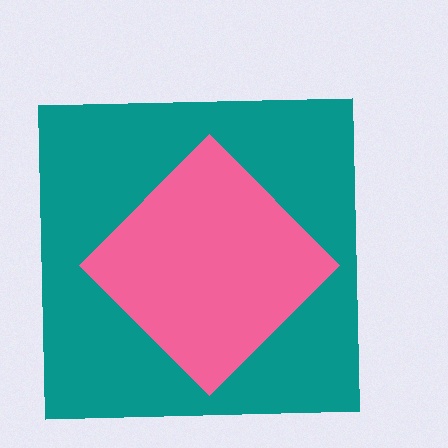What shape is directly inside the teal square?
The pink diamond.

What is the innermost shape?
The pink diamond.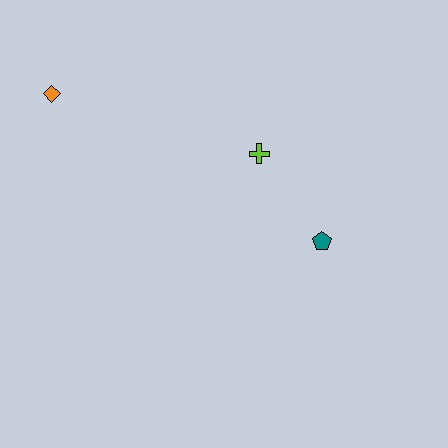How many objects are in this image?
There are 3 objects.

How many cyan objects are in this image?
There are no cyan objects.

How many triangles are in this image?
There are no triangles.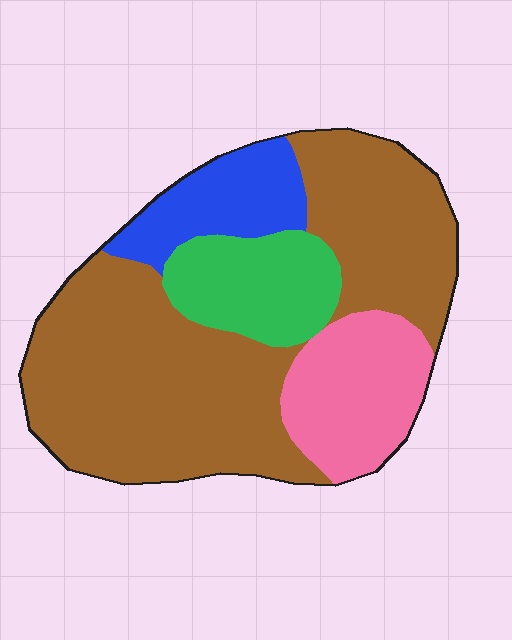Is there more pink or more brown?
Brown.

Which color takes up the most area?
Brown, at roughly 60%.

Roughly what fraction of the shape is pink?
Pink takes up about one sixth (1/6) of the shape.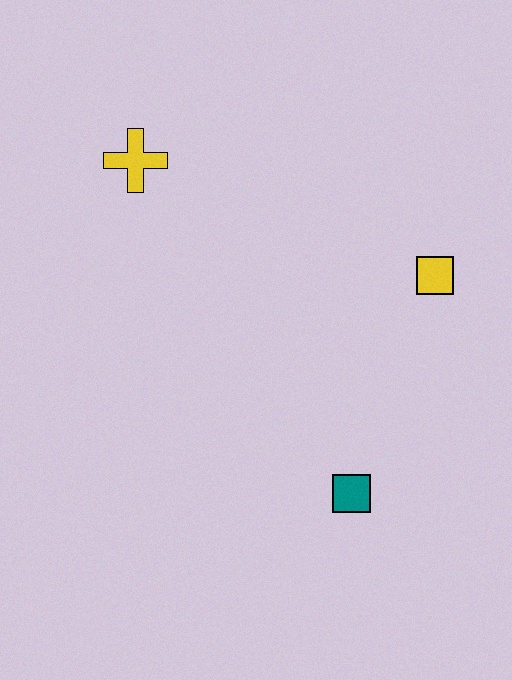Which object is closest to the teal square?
The yellow square is closest to the teal square.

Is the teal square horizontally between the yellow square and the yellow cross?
Yes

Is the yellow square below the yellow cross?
Yes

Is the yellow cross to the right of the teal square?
No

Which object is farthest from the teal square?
The yellow cross is farthest from the teal square.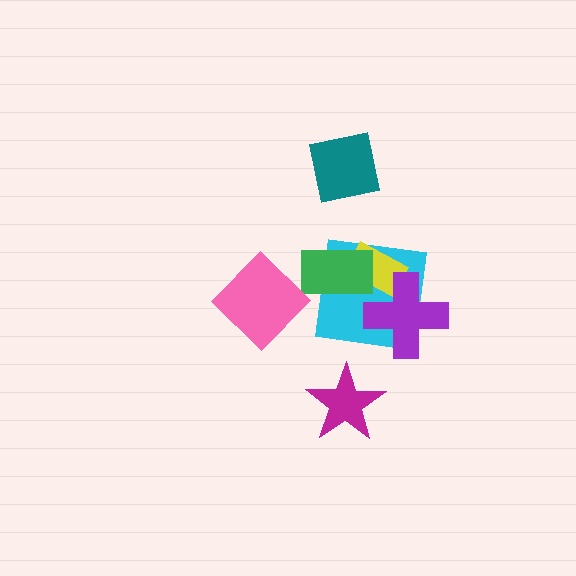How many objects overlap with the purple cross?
2 objects overlap with the purple cross.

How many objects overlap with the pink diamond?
0 objects overlap with the pink diamond.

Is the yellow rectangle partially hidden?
Yes, it is partially covered by another shape.